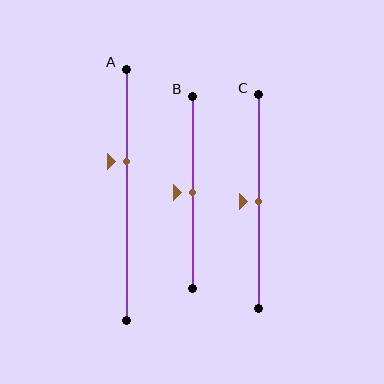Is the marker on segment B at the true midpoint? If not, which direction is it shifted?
Yes, the marker on segment B is at the true midpoint.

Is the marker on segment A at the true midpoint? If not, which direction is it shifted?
No, the marker on segment A is shifted upward by about 13% of the segment length.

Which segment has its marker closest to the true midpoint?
Segment B has its marker closest to the true midpoint.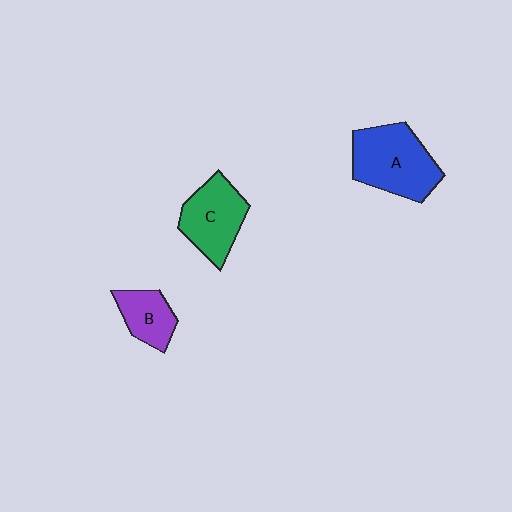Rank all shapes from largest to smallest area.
From largest to smallest: A (blue), C (green), B (purple).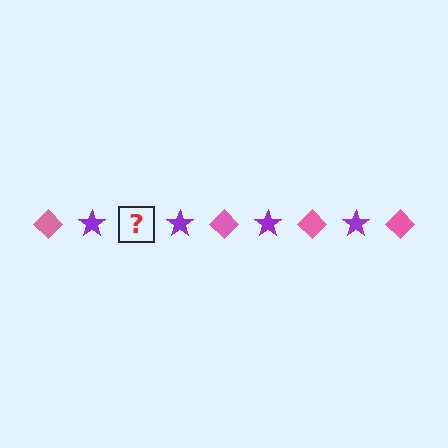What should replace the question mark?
The question mark should be replaced with a pink diamond.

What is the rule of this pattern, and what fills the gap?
The rule is that the pattern alternates between pink diamond and purple star. The gap should be filled with a pink diamond.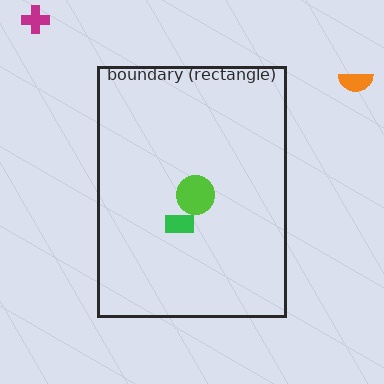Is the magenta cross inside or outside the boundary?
Outside.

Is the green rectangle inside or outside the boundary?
Inside.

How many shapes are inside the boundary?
2 inside, 2 outside.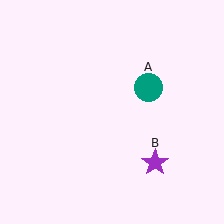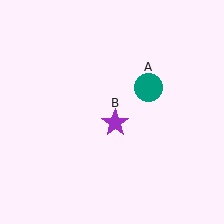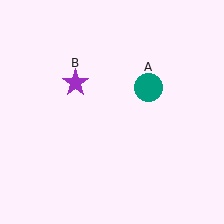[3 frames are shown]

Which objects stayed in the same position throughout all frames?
Teal circle (object A) remained stationary.